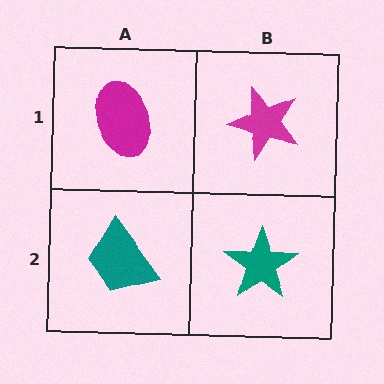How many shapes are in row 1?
2 shapes.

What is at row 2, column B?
A teal star.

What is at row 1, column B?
A magenta star.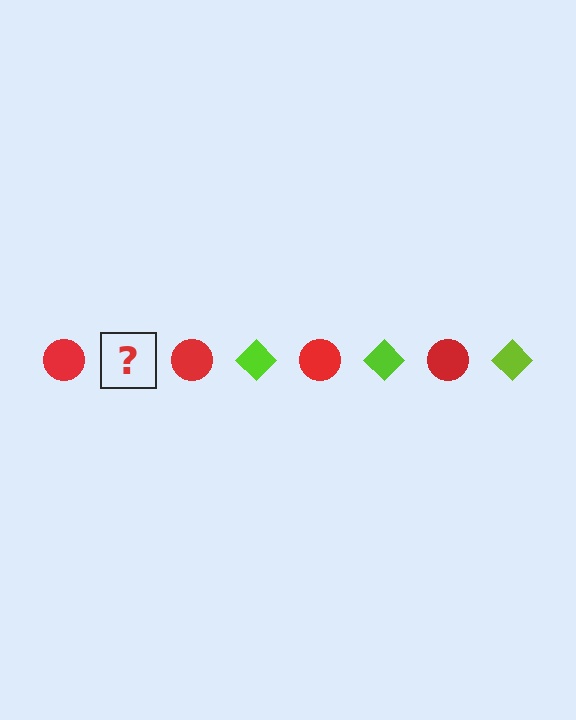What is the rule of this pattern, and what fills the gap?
The rule is that the pattern alternates between red circle and lime diamond. The gap should be filled with a lime diamond.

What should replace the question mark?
The question mark should be replaced with a lime diamond.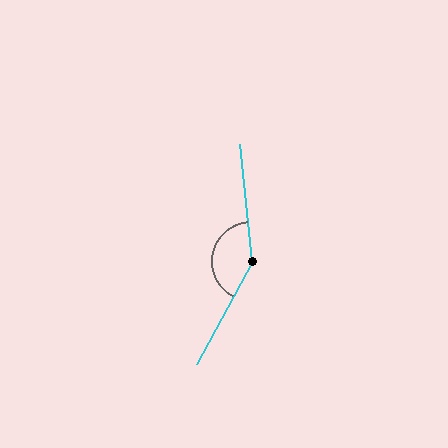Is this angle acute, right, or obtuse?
It is obtuse.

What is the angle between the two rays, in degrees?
Approximately 146 degrees.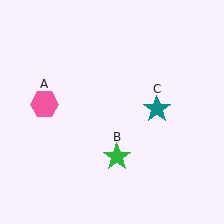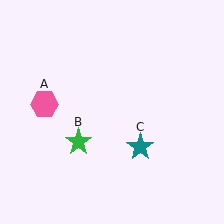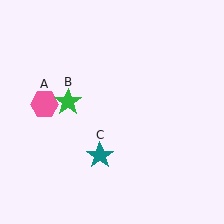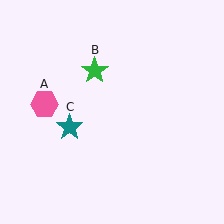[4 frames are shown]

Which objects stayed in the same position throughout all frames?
Pink hexagon (object A) remained stationary.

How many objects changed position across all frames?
2 objects changed position: green star (object B), teal star (object C).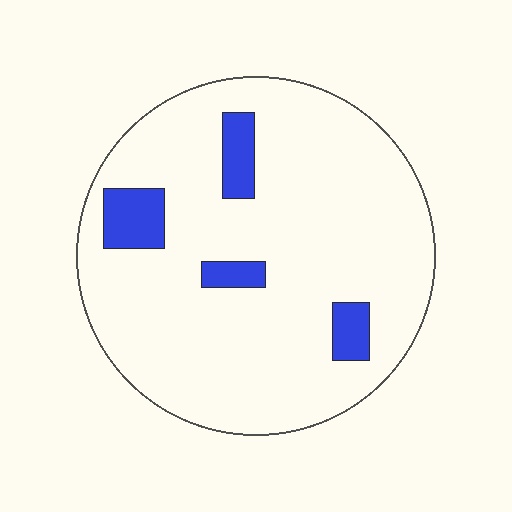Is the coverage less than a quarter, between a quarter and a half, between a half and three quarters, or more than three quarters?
Less than a quarter.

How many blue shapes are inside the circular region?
4.